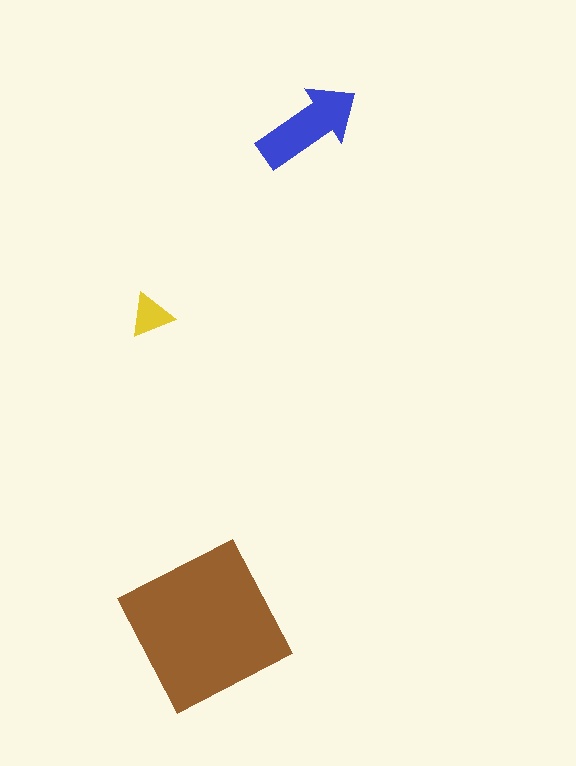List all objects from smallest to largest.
The yellow triangle, the blue arrow, the brown square.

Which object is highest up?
The blue arrow is topmost.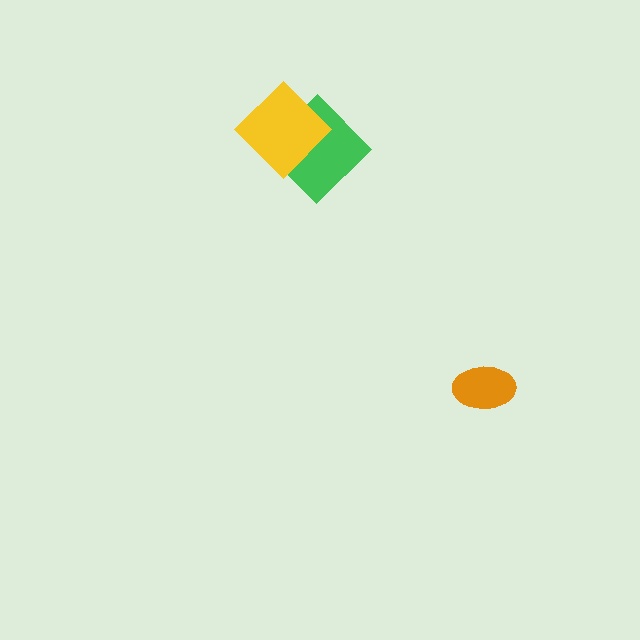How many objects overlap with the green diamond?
1 object overlaps with the green diamond.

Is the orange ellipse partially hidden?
No, no other shape covers it.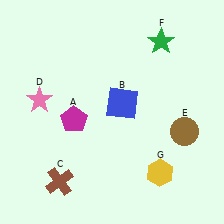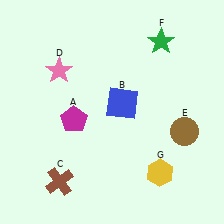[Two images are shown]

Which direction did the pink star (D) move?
The pink star (D) moved up.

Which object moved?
The pink star (D) moved up.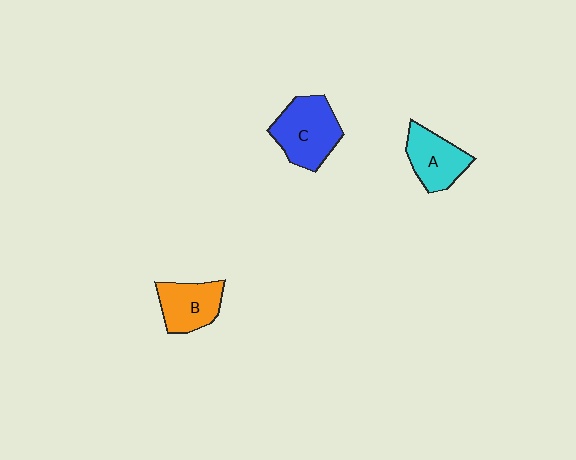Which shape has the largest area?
Shape C (blue).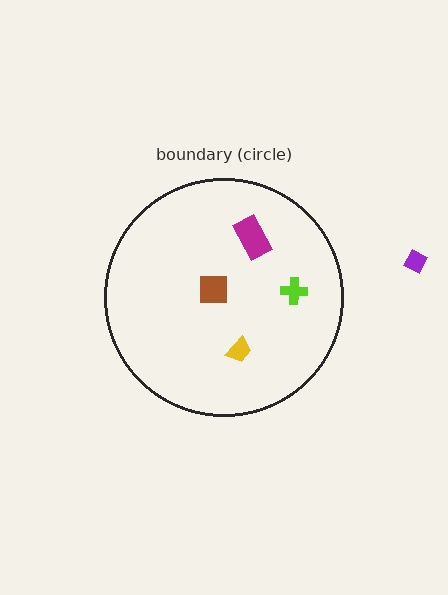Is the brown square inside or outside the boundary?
Inside.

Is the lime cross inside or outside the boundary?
Inside.